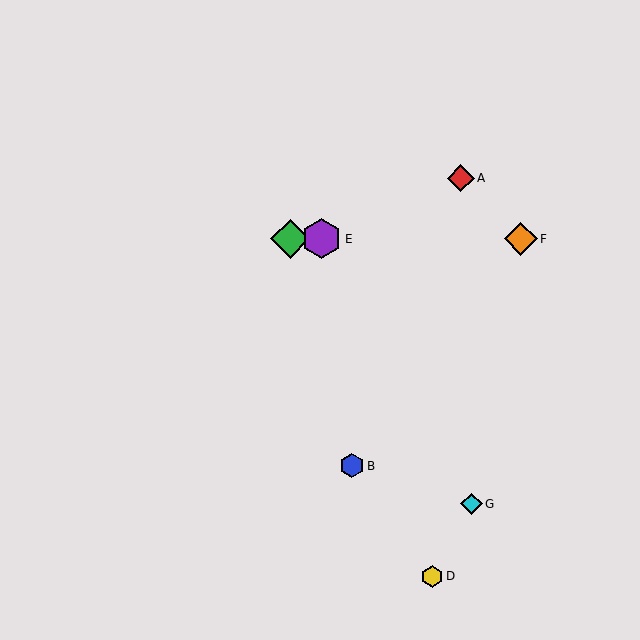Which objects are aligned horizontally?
Objects C, E, F are aligned horizontally.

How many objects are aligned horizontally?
3 objects (C, E, F) are aligned horizontally.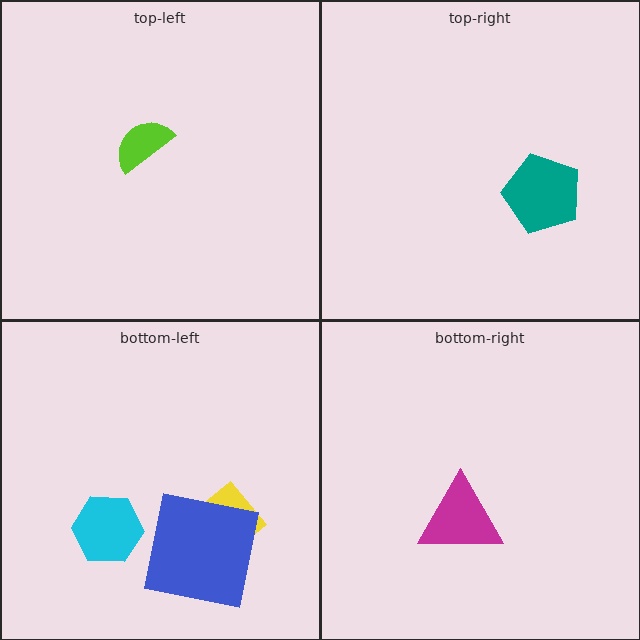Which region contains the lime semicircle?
The top-left region.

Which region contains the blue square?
The bottom-left region.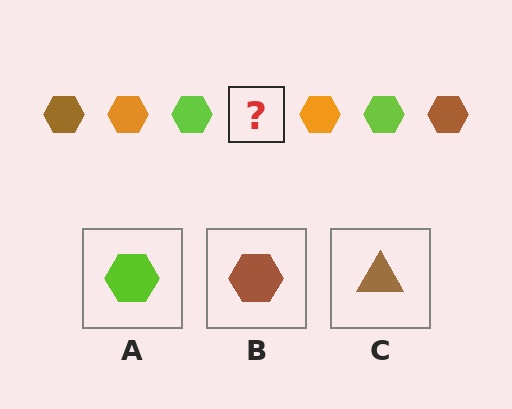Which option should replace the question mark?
Option B.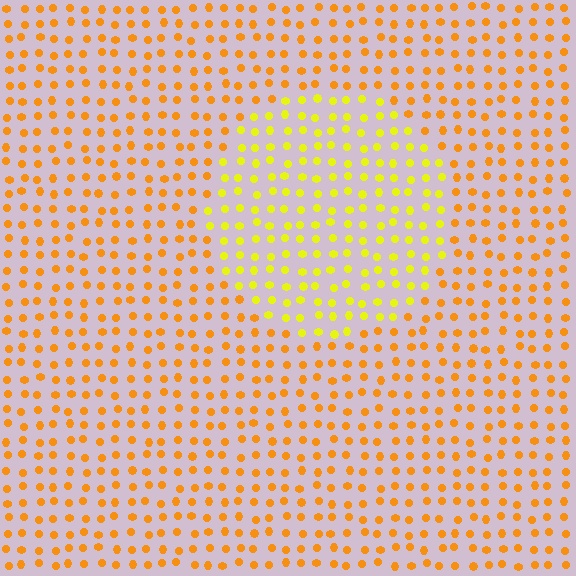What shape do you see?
I see a circle.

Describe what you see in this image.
The image is filled with small orange elements in a uniform arrangement. A circle-shaped region is visible where the elements are tinted to a slightly different hue, forming a subtle color boundary.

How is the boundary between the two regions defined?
The boundary is defined purely by a slight shift in hue (about 31 degrees). Spacing, size, and orientation are identical on both sides.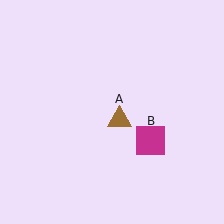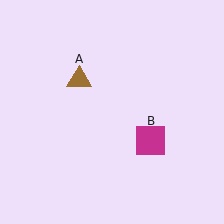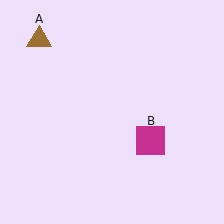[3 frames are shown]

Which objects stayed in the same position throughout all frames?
Magenta square (object B) remained stationary.